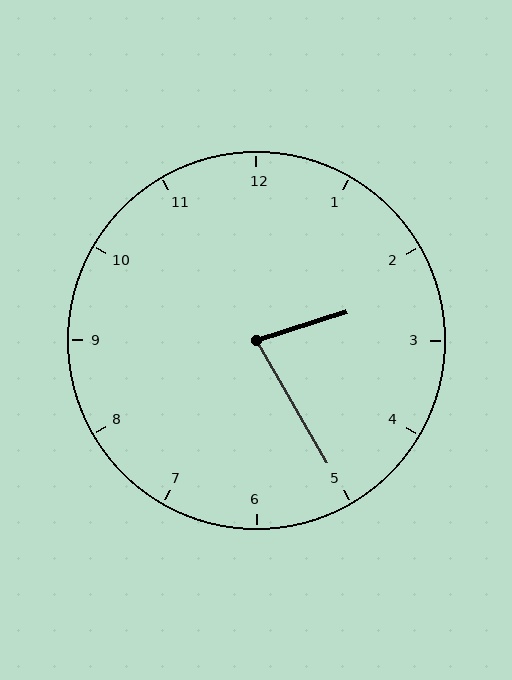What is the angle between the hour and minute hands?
Approximately 78 degrees.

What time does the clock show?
2:25.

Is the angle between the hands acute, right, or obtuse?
It is acute.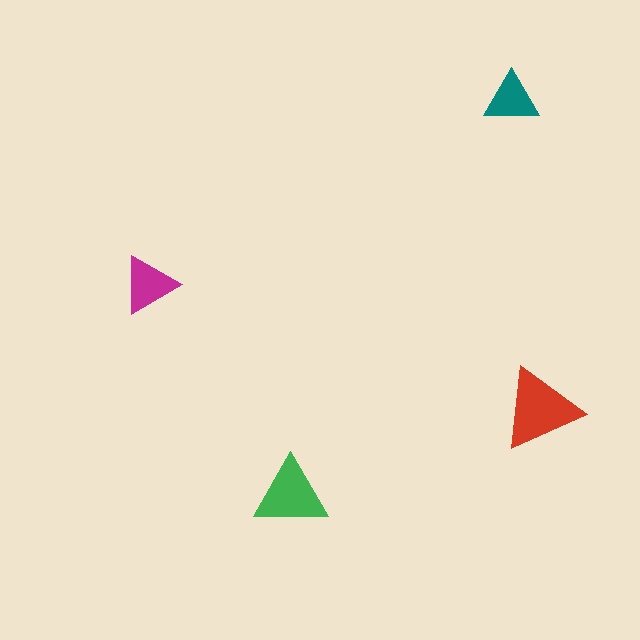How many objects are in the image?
There are 4 objects in the image.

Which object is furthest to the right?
The red triangle is rightmost.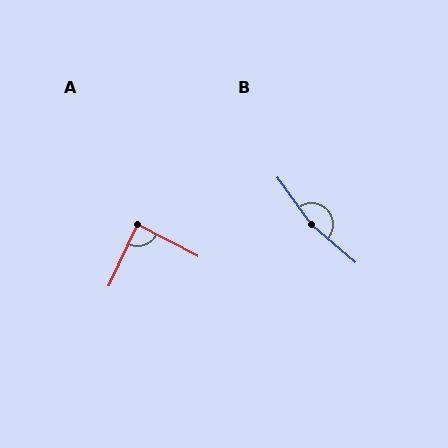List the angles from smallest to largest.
A (87°), B (166°).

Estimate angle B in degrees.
Approximately 166 degrees.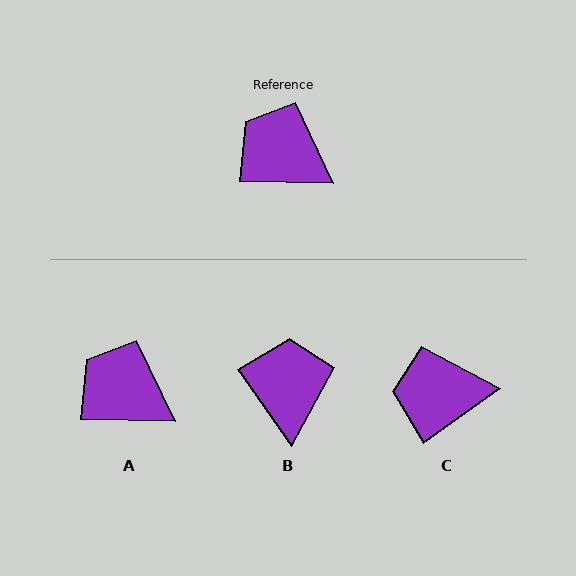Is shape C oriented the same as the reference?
No, it is off by about 37 degrees.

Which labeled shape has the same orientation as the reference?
A.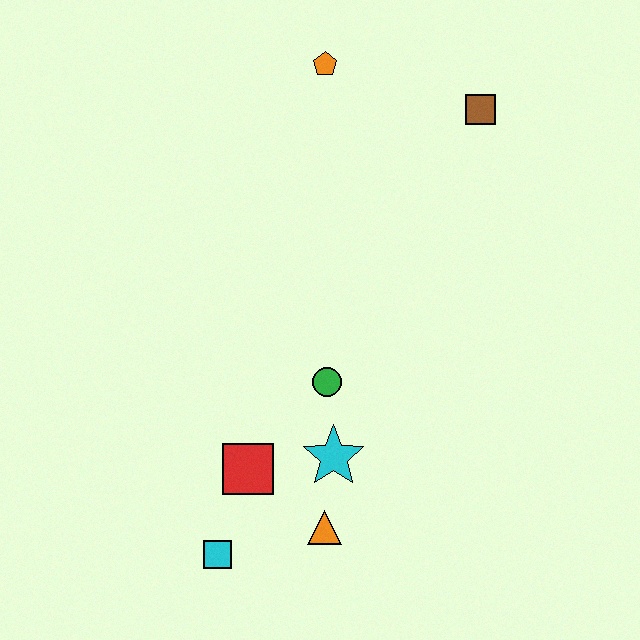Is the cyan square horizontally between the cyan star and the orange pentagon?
No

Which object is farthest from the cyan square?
The brown square is farthest from the cyan square.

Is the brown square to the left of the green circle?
No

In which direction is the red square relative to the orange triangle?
The red square is to the left of the orange triangle.